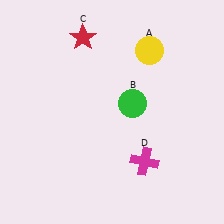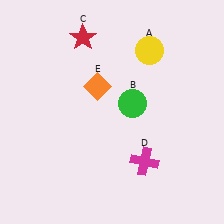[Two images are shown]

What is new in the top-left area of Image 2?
An orange diamond (E) was added in the top-left area of Image 2.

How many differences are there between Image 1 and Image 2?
There is 1 difference between the two images.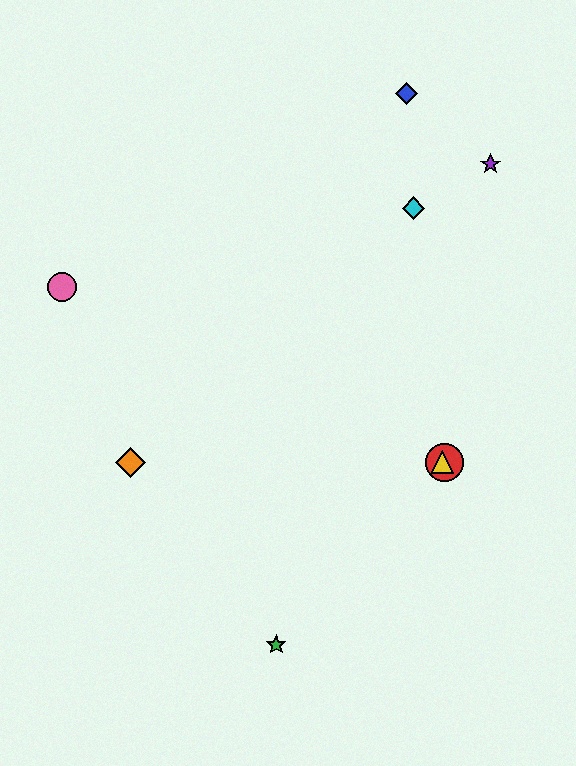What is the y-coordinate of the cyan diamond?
The cyan diamond is at y≈208.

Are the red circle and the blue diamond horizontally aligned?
No, the red circle is at y≈462 and the blue diamond is at y≈93.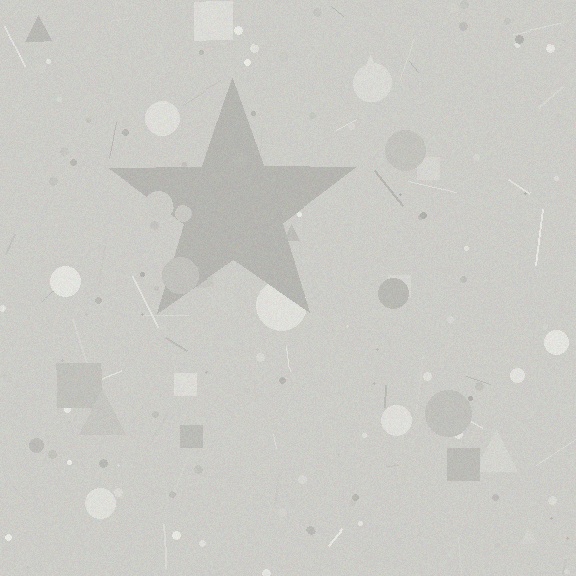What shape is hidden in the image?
A star is hidden in the image.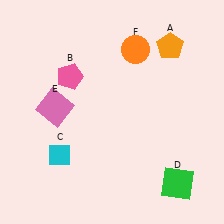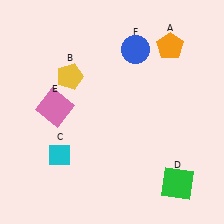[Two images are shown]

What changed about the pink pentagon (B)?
In Image 1, B is pink. In Image 2, it changed to yellow.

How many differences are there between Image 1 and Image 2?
There are 2 differences between the two images.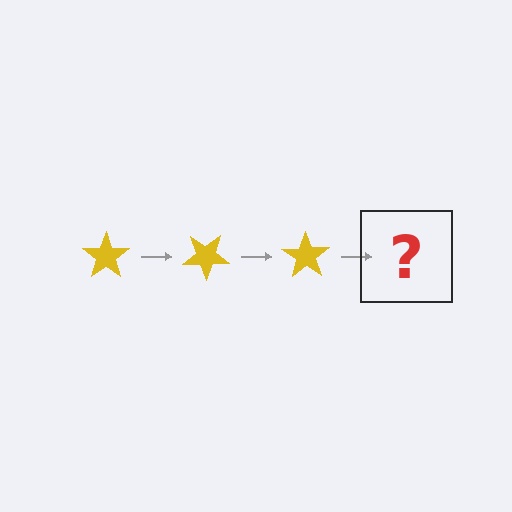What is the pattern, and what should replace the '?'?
The pattern is that the star rotates 35 degrees each step. The '?' should be a yellow star rotated 105 degrees.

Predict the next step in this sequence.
The next step is a yellow star rotated 105 degrees.